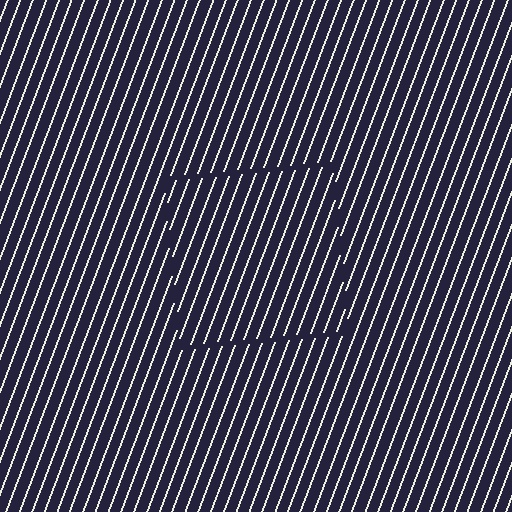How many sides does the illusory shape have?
4 sides — the line-ends trace a square.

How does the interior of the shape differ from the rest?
The interior of the shape contains the same grating, shifted by half a period — the contour is defined by the phase discontinuity where line-ends from the inner and outer gratings abut.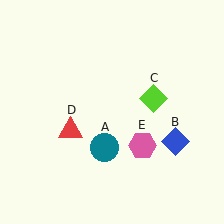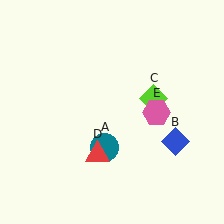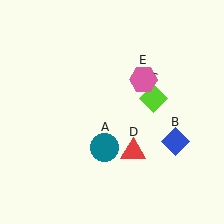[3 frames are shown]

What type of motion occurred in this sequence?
The red triangle (object D), pink hexagon (object E) rotated counterclockwise around the center of the scene.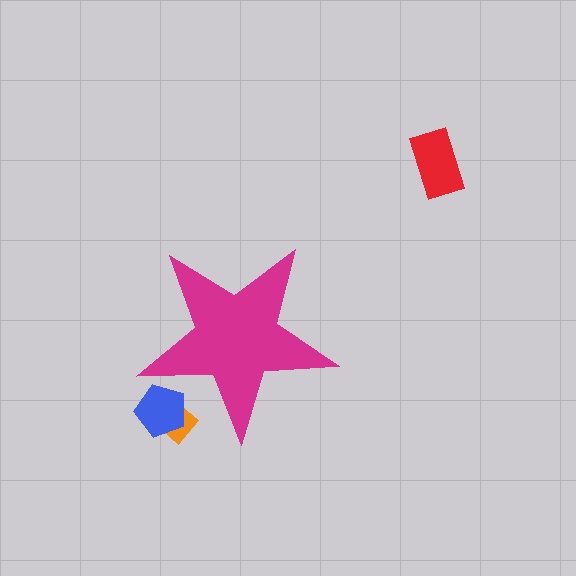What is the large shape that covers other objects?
A magenta star.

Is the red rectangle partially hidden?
No, the red rectangle is fully visible.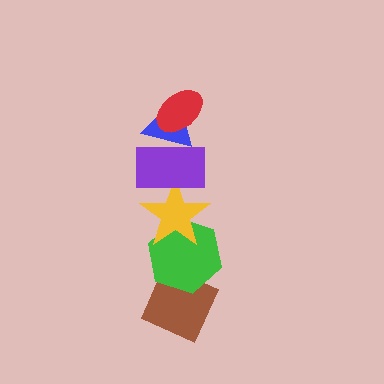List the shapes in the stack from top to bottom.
From top to bottom: the red ellipse, the blue triangle, the purple rectangle, the yellow star, the green hexagon, the brown diamond.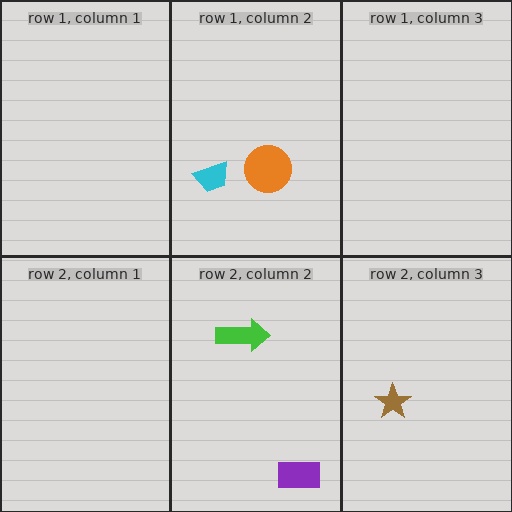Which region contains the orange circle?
The row 1, column 2 region.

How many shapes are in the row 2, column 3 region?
1.